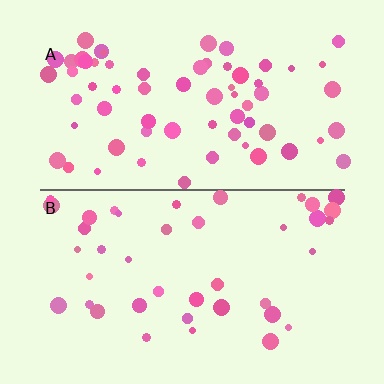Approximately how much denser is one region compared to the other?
Approximately 1.7× — region A over region B.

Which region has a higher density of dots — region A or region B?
A (the top).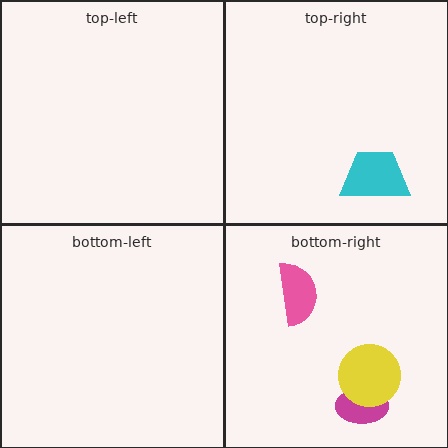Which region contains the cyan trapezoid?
The top-right region.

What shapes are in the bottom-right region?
The pink semicircle, the magenta ellipse, the yellow circle.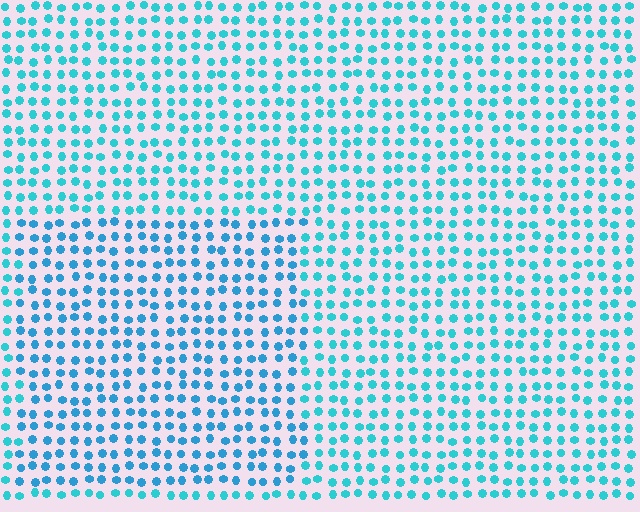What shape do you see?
I see a rectangle.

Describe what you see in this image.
The image is filled with small cyan elements in a uniform arrangement. A rectangle-shaped region is visible where the elements are tinted to a slightly different hue, forming a subtle color boundary.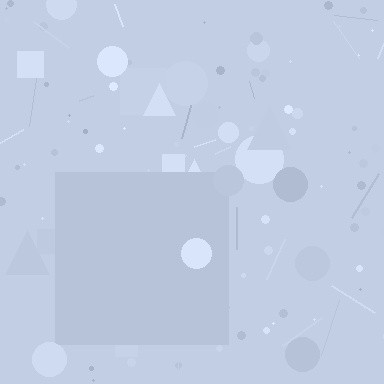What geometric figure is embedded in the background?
A square is embedded in the background.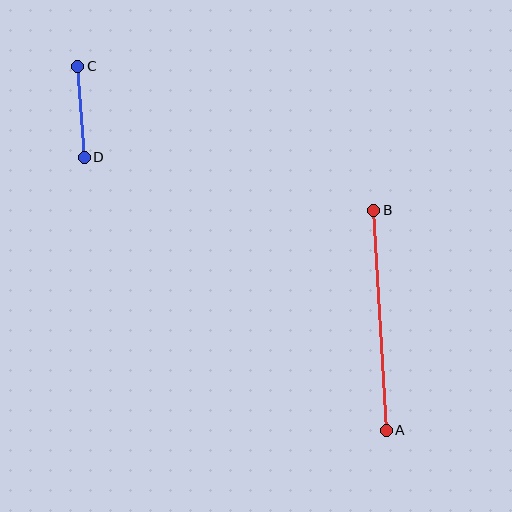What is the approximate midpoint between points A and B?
The midpoint is at approximately (380, 320) pixels.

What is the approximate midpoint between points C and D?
The midpoint is at approximately (81, 112) pixels.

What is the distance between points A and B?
The distance is approximately 220 pixels.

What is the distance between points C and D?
The distance is approximately 91 pixels.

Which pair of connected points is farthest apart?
Points A and B are farthest apart.